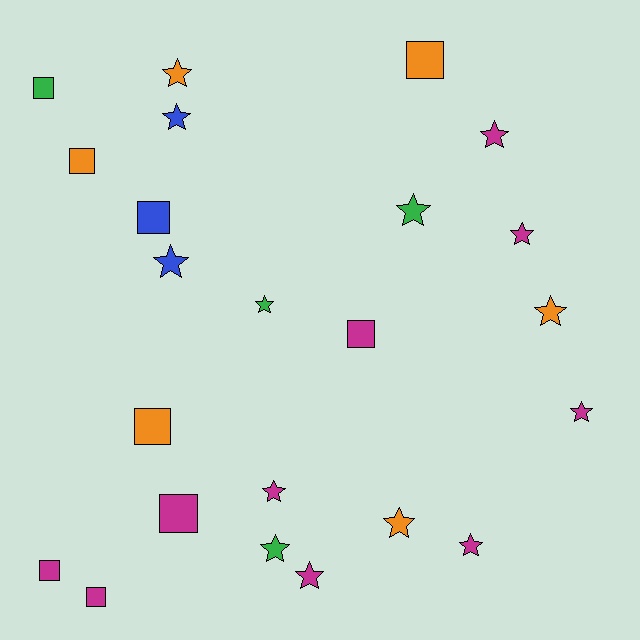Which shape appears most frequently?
Star, with 14 objects.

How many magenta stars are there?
There are 6 magenta stars.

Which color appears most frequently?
Magenta, with 10 objects.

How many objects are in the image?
There are 23 objects.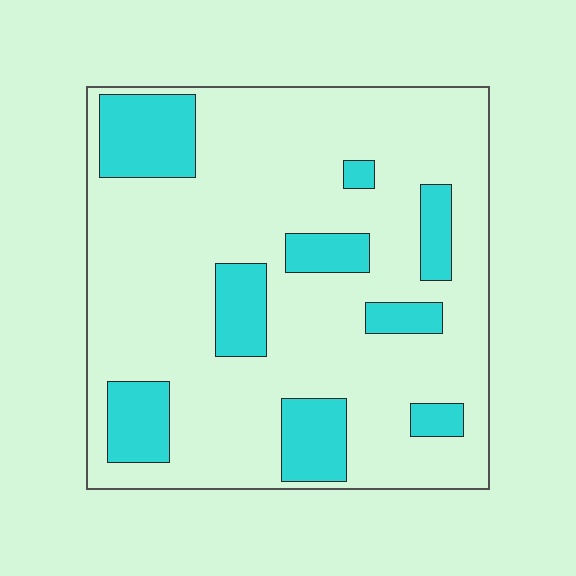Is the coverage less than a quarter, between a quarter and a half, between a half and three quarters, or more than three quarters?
Less than a quarter.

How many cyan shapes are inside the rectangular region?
9.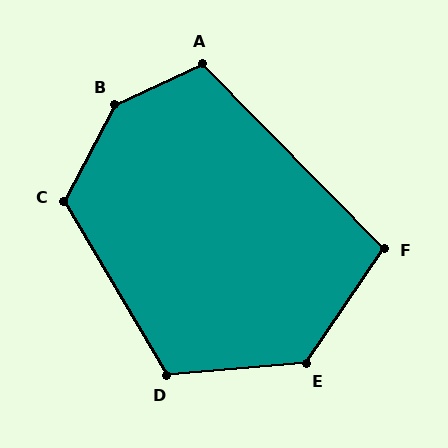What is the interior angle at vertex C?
Approximately 122 degrees (obtuse).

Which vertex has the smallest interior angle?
F, at approximately 101 degrees.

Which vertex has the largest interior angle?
B, at approximately 143 degrees.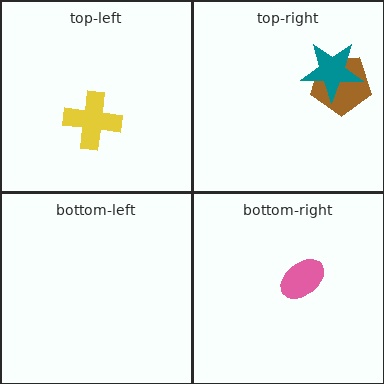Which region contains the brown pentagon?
The top-right region.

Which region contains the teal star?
The top-right region.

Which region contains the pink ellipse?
The bottom-right region.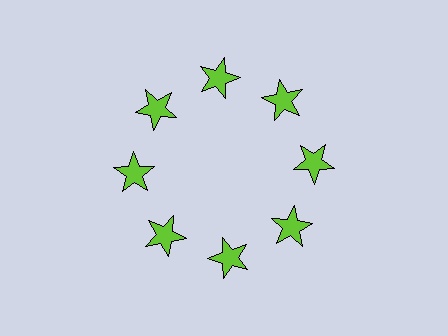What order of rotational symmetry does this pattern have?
This pattern has 8-fold rotational symmetry.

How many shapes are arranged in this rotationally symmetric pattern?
There are 8 shapes, arranged in 8 groups of 1.